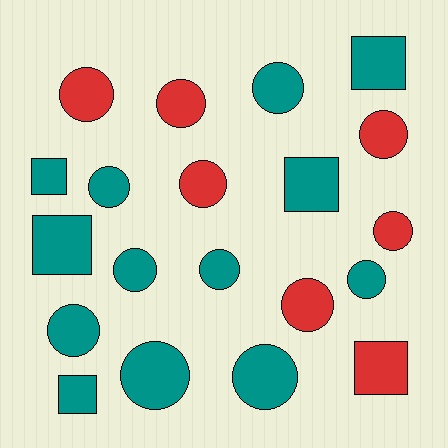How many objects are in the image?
There are 20 objects.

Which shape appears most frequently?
Circle, with 14 objects.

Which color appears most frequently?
Teal, with 13 objects.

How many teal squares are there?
There are 5 teal squares.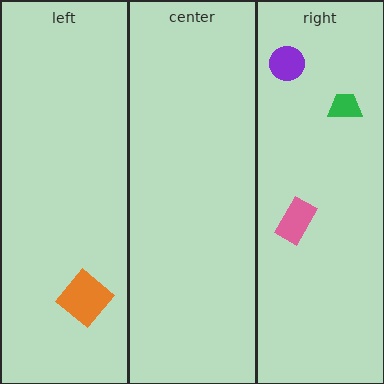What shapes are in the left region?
The orange diamond.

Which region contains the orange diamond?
The left region.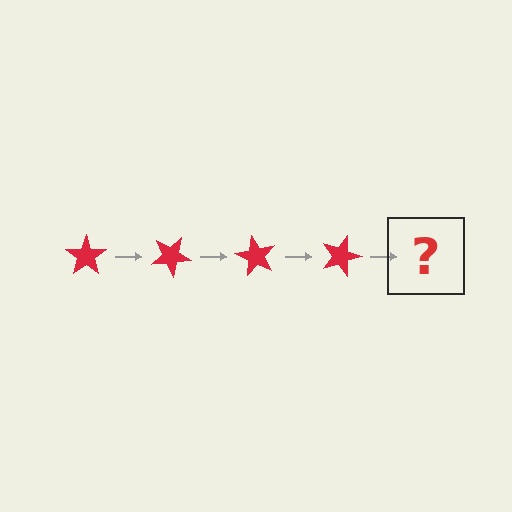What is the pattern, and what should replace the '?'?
The pattern is that the star rotates 30 degrees each step. The '?' should be a red star rotated 120 degrees.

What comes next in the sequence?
The next element should be a red star rotated 120 degrees.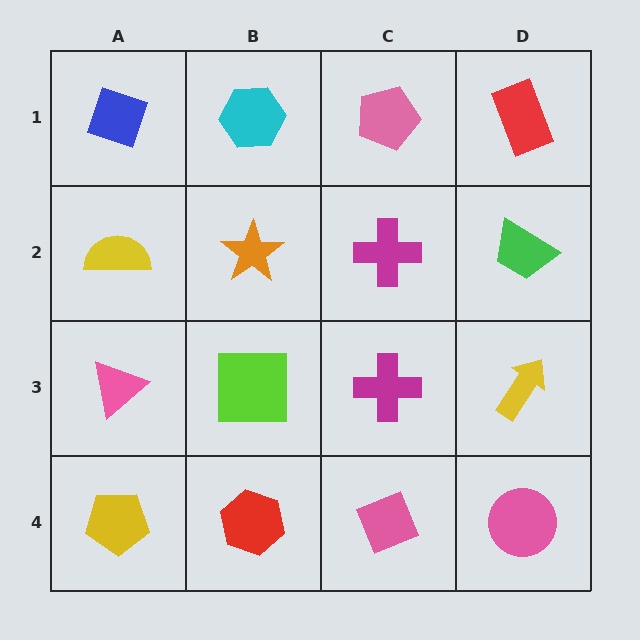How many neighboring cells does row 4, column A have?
2.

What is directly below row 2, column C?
A magenta cross.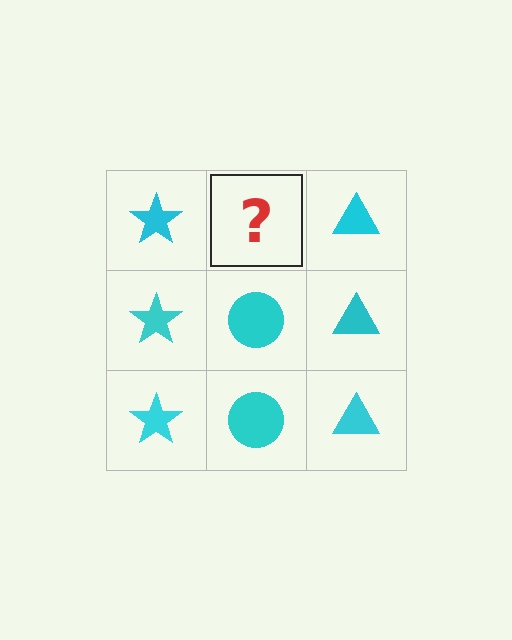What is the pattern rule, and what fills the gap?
The rule is that each column has a consistent shape. The gap should be filled with a cyan circle.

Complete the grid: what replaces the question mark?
The question mark should be replaced with a cyan circle.